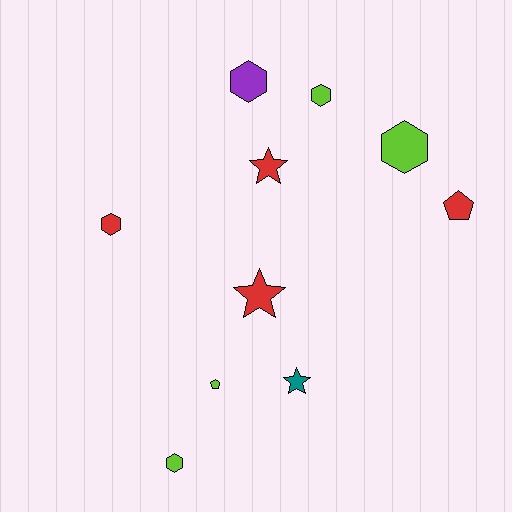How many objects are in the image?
There are 10 objects.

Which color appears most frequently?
Red, with 4 objects.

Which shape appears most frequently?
Hexagon, with 5 objects.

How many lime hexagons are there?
There are 3 lime hexagons.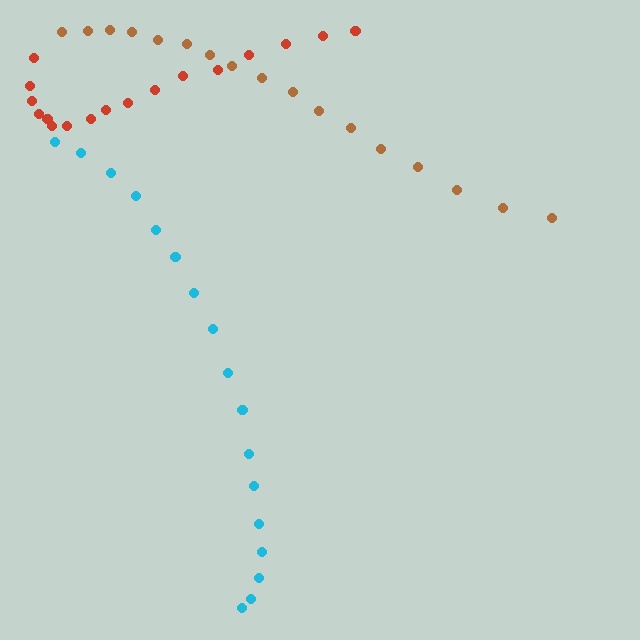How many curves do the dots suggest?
There are 3 distinct paths.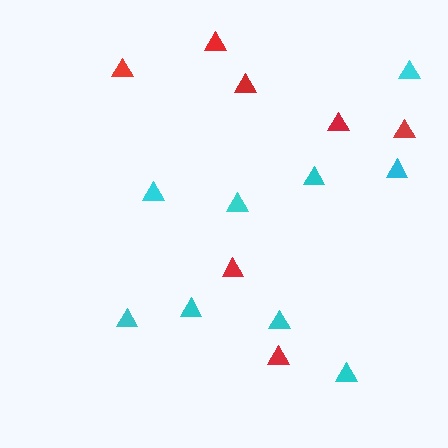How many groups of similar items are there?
There are 2 groups: one group of cyan triangles (9) and one group of red triangles (7).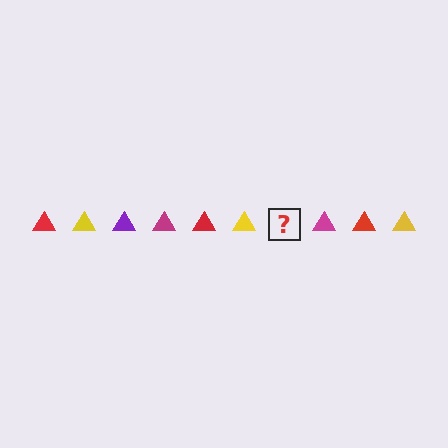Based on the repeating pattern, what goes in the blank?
The blank should be a purple triangle.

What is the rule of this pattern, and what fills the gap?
The rule is that the pattern cycles through red, yellow, purple, magenta triangles. The gap should be filled with a purple triangle.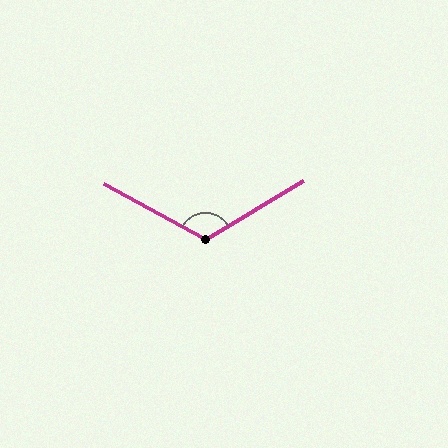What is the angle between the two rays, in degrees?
Approximately 121 degrees.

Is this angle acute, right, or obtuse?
It is obtuse.